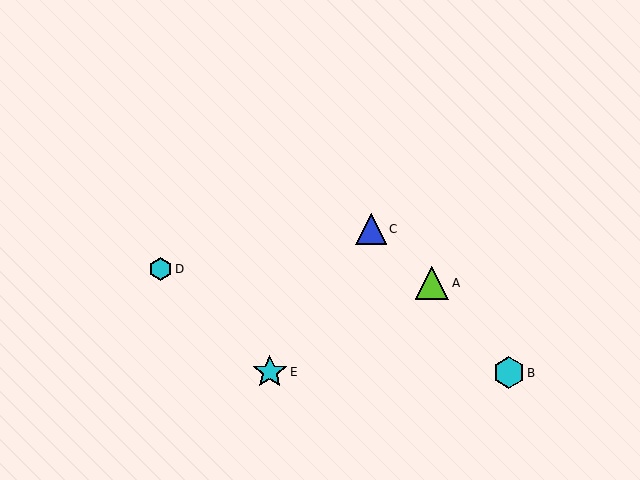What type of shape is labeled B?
Shape B is a cyan hexagon.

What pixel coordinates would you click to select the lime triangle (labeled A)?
Click at (432, 283) to select the lime triangle A.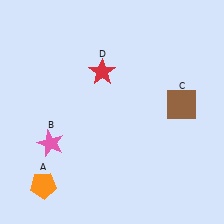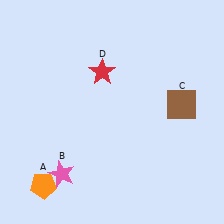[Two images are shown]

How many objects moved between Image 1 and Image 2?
1 object moved between the two images.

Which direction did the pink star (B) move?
The pink star (B) moved down.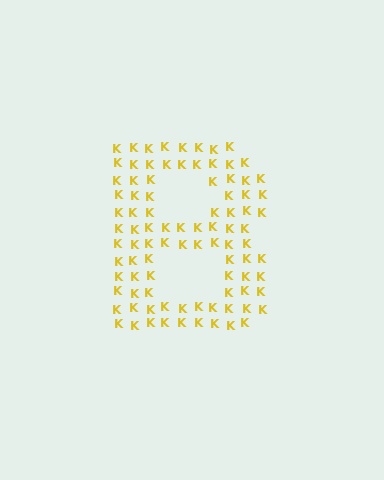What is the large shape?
The large shape is the letter B.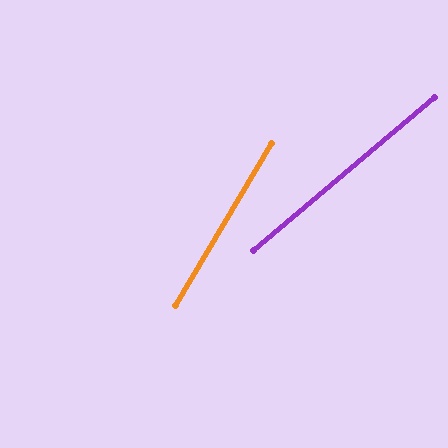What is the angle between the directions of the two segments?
Approximately 19 degrees.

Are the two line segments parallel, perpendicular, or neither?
Neither parallel nor perpendicular — they differ by about 19°.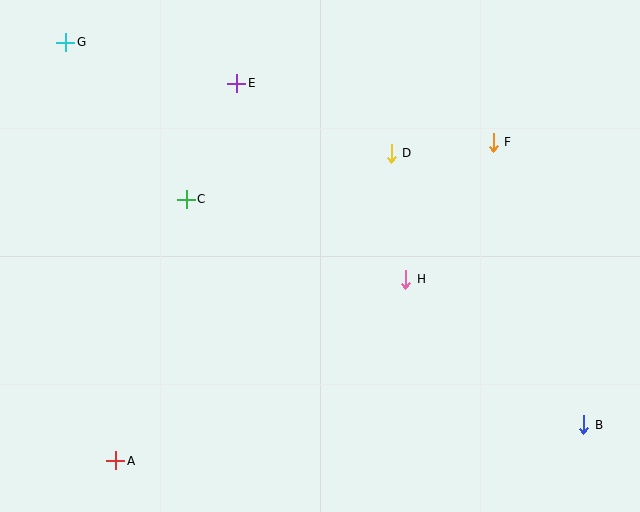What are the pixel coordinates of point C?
Point C is at (186, 199).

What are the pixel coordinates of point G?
Point G is at (66, 42).